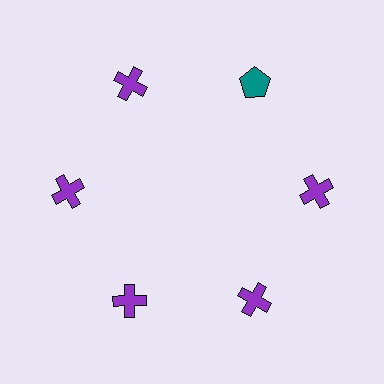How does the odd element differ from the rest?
It differs in both color (teal instead of purple) and shape (pentagon instead of cross).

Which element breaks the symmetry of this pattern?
The teal pentagon at roughly the 1 o'clock position breaks the symmetry. All other shapes are purple crosses.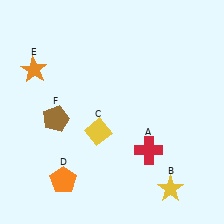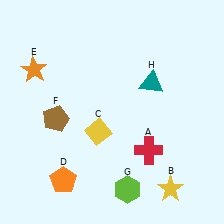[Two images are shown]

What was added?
A lime hexagon (G), a teal triangle (H) were added in Image 2.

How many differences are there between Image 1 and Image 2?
There are 2 differences between the two images.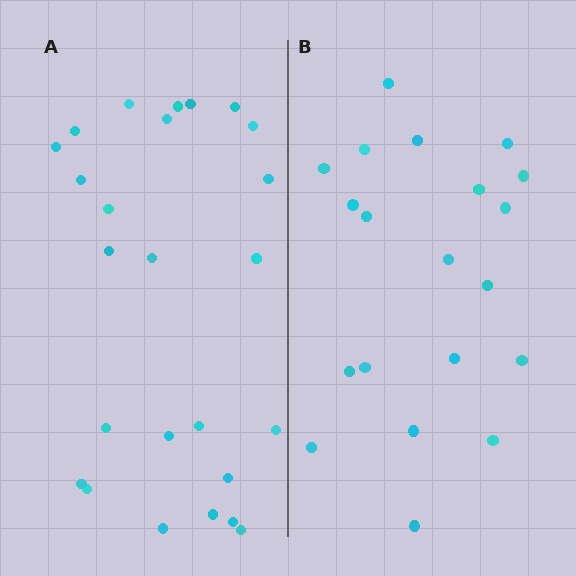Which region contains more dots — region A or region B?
Region A (the left region) has more dots.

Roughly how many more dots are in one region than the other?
Region A has about 5 more dots than region B.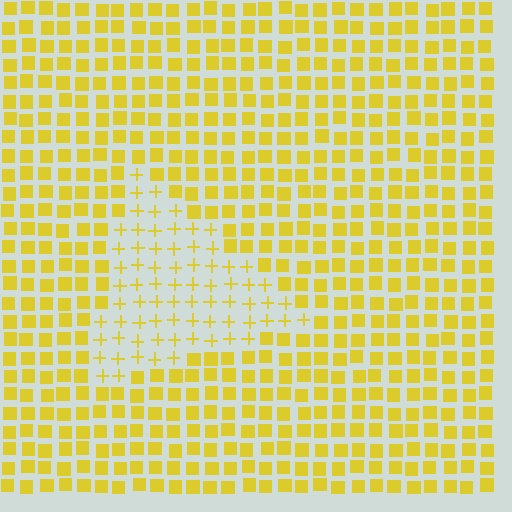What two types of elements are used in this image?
The image uses plus signs inside the triangle region and squares outside it.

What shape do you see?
I see a triangle.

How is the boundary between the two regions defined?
The boundary is defined by a change in element shape: plus signs inside vs. squares outside. All elements share the same color and spacing.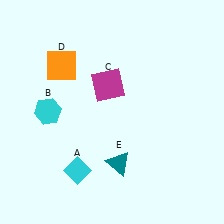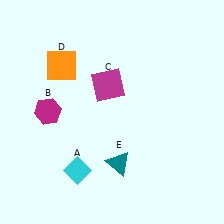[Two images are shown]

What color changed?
The hexagon (B) changed from cyan in Image 1 to magenta in Image 2.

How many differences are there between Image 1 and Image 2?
There is 1 difference between the two images.